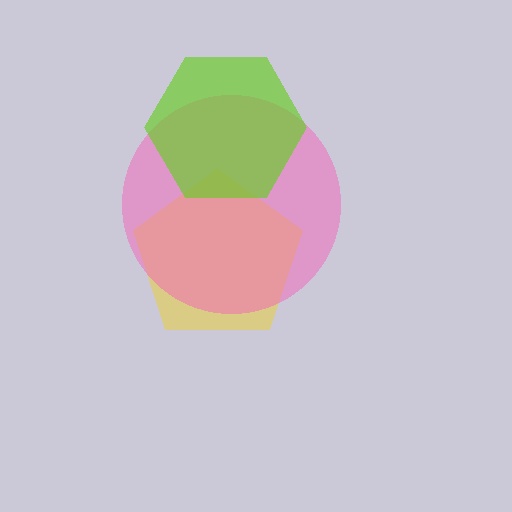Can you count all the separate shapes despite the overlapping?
Yes, there are 3 separate shapes.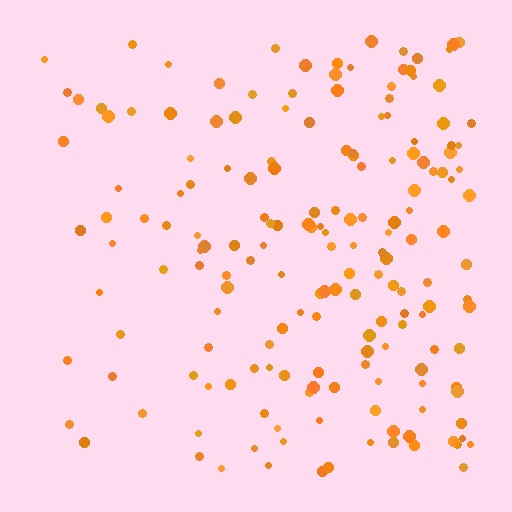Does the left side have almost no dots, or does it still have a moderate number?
Still a moderate number, just noticeably fewer than the right.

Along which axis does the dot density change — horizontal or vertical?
Horizontal.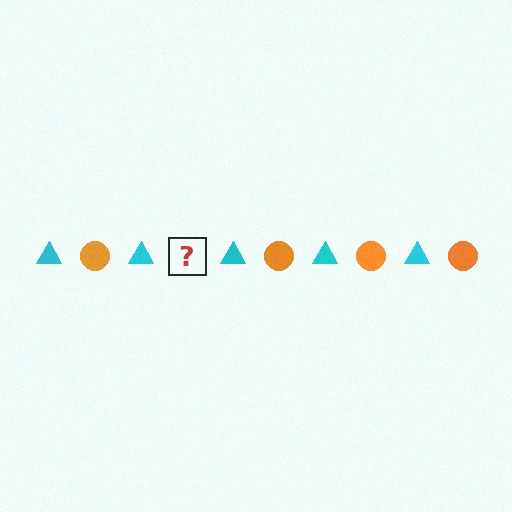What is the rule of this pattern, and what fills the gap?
The rule is that the pattern alternates between cyan triangle and orange circle. The gap should be filled with an orange circle.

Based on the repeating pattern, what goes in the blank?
The blank should be an orange circle.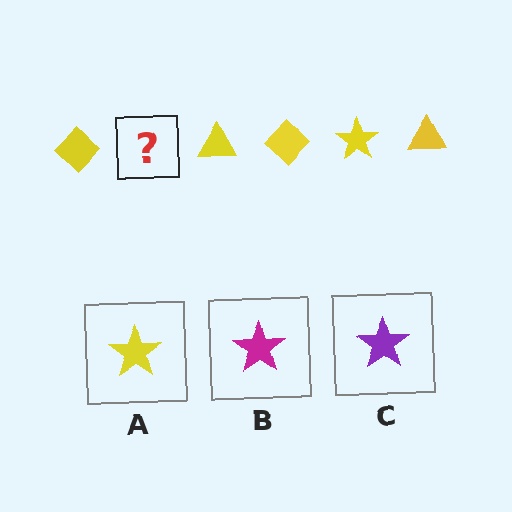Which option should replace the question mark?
Option A.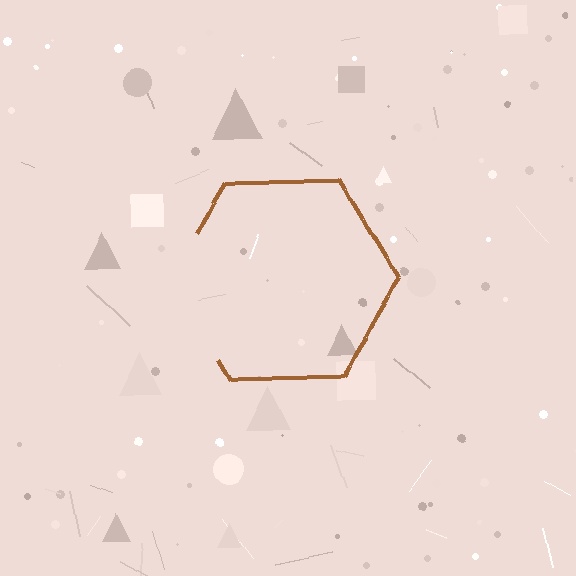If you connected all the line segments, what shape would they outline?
They would outline a hexagon.